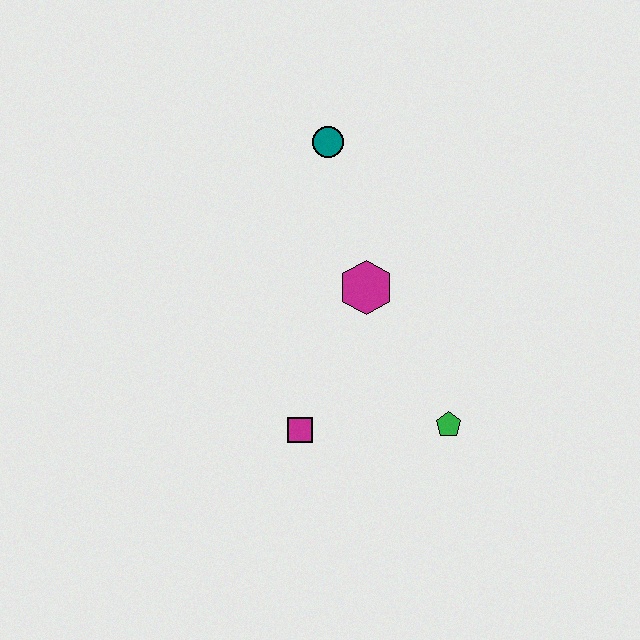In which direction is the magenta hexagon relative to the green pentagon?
The magenta hexagon is above the green pentagon.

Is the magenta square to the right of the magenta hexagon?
No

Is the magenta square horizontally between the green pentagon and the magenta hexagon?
No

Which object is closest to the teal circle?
The magenta hexagon is closest to the teal circle.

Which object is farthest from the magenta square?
The teal circle is farthest from the magenta square.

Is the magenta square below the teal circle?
Yes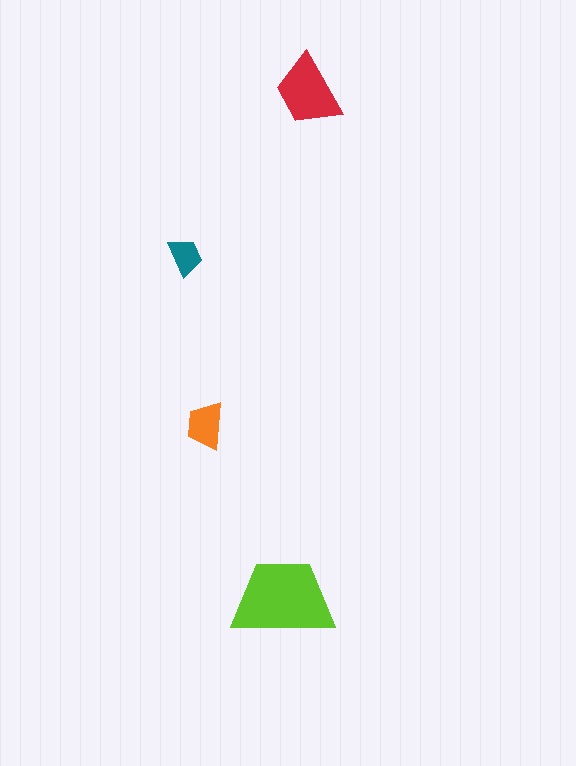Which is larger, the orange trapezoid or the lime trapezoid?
The lime one.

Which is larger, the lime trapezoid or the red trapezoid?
The lime one.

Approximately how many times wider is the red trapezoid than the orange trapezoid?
About 1.5 times wider.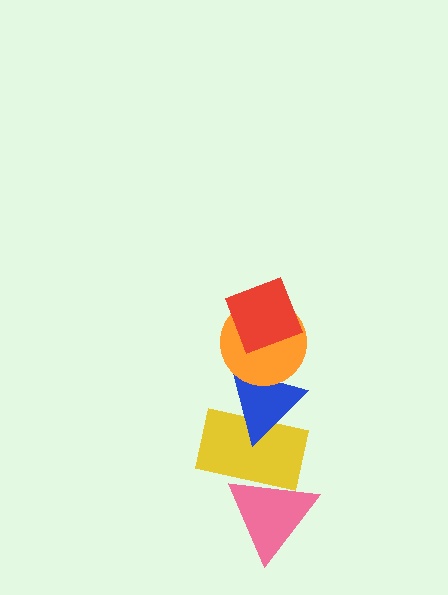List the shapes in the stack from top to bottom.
From top to bottom: the red diamond, the orange circle, the blue triangle, the yellow rectangle, the pink triangle.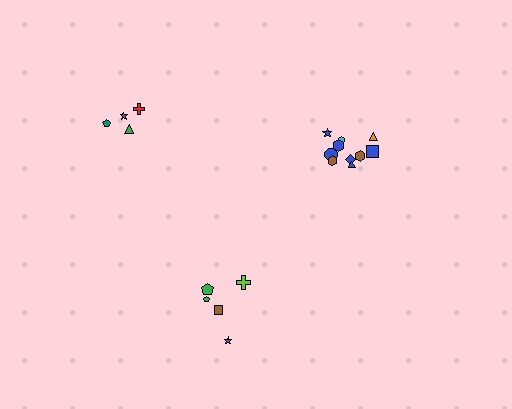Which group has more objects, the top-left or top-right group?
The top-right group.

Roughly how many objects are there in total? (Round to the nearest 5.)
Roughly 20 objects in total.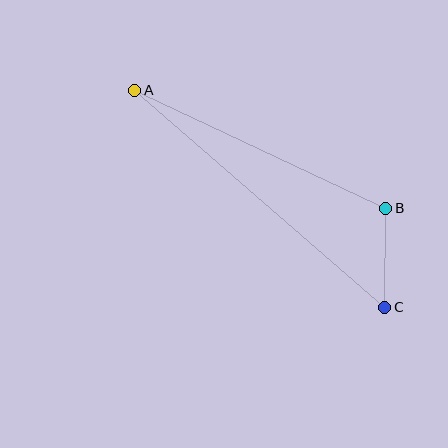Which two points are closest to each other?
Points B and C are closest to each other.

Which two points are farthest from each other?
Points A and C are farthest from each other.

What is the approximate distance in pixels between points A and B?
The distance between A and B is approximately 277 pixels.